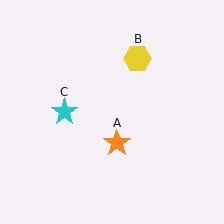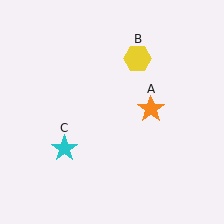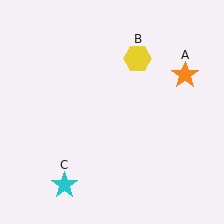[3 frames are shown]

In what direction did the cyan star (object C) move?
The cyan star (object C) moved down.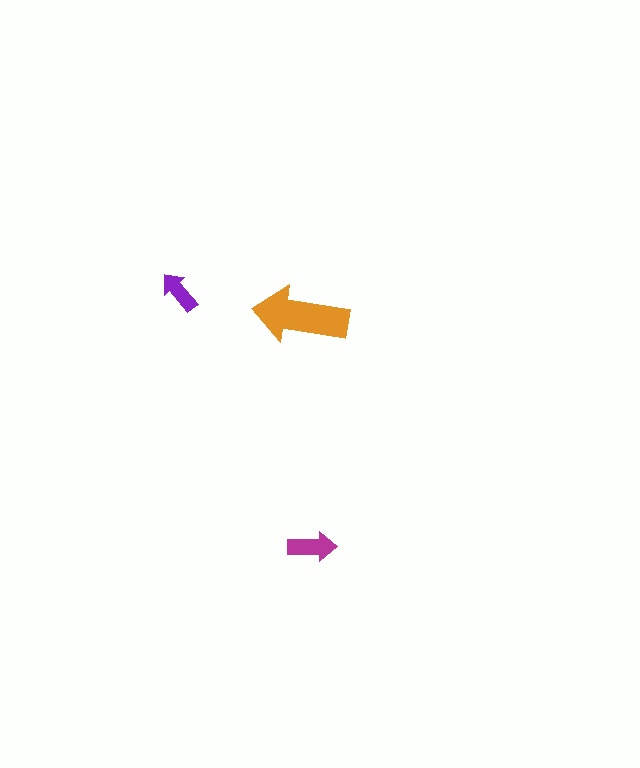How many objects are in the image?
There are 3 objects in the image.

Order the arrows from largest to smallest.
the orange one, the magenta one, the purple one.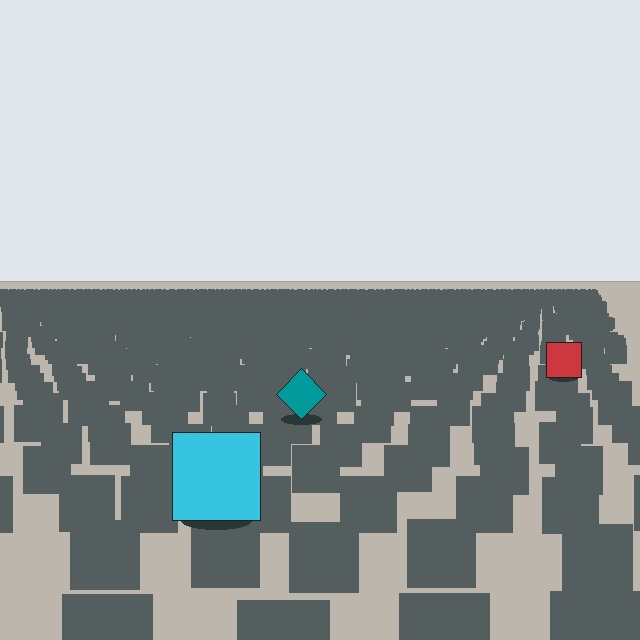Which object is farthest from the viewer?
The red square is farthest from the viewer. It appears smaller and the ground texture around it is denser.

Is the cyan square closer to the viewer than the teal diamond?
Yes. The cyan square is closer — you can tell from the texture gradient: the ground texture is coarser near it.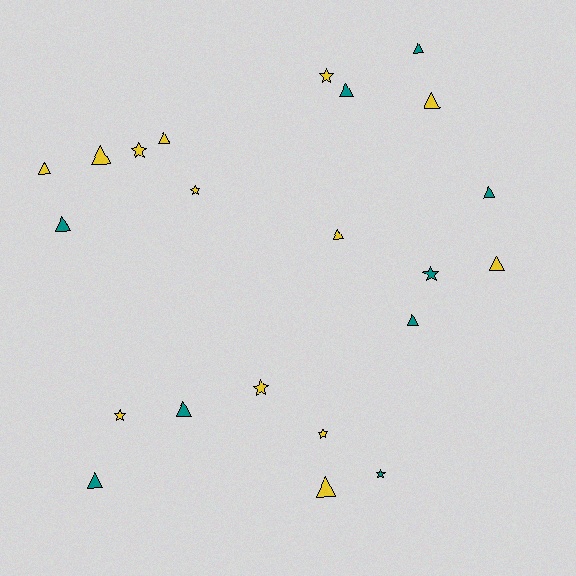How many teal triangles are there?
There are 7 teal triangles.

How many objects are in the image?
There are 22 objects.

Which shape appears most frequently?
Triangle, with 14 objects.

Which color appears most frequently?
Yellow, with 13 objects.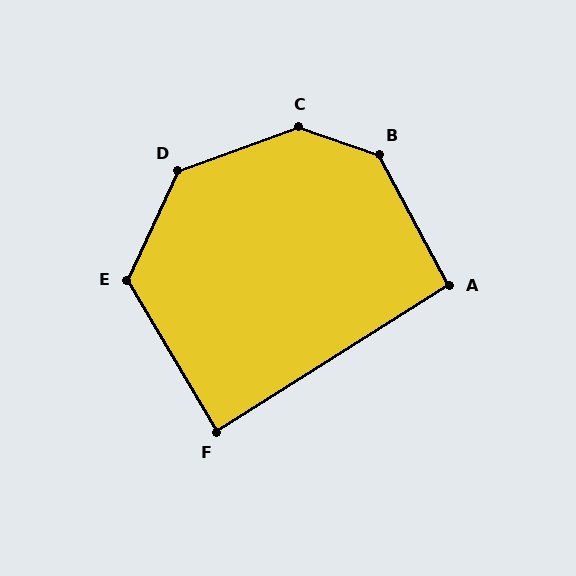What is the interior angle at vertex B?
Approximately 137 degrees (obtuse).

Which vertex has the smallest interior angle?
F, at approximately 88 degrees.